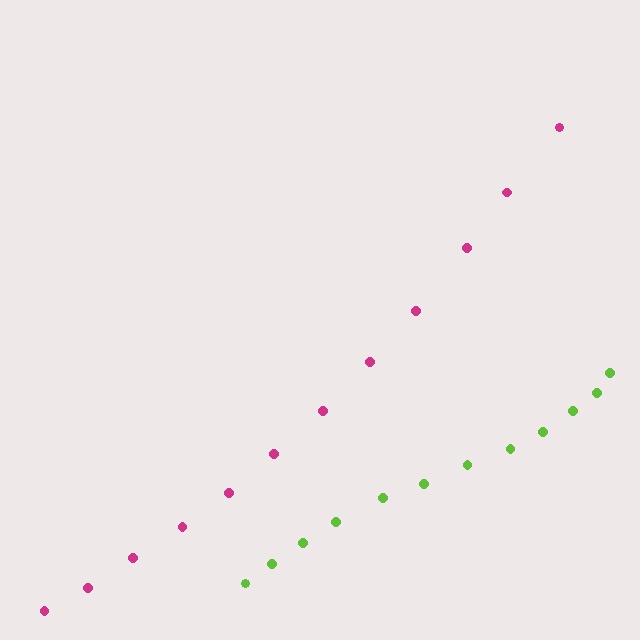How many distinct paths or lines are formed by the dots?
There are 2 distinct paths.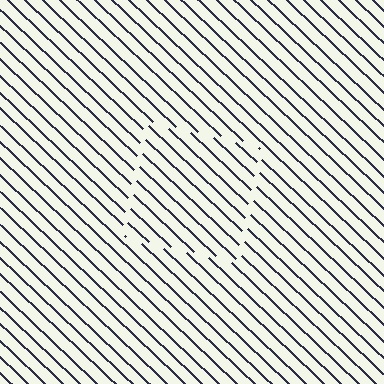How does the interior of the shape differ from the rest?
The interior of the shape contains the same grating, shifted by half a period — the contour is defined by the phase discontinuity where line-ends from the inner and outer gratings abut.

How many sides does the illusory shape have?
4 sides — the line-ends trace a square.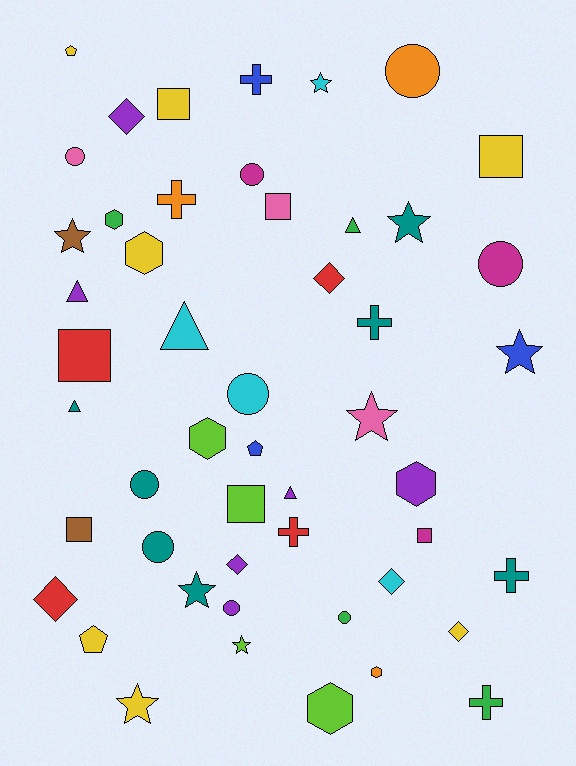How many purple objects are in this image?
There are 6 purple objects.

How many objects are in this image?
There are 50 objects.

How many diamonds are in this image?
There are 6 diamonds.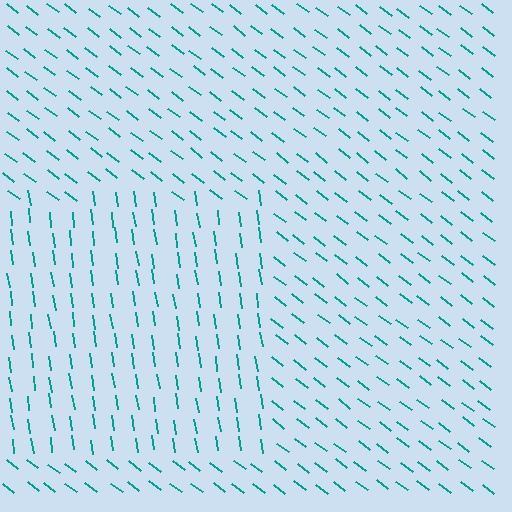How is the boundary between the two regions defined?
The boundary is defined purely by a change in line orientation (approximately 45 degrees difference). All lines are the same color and thickness.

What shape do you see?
I see a rectangle.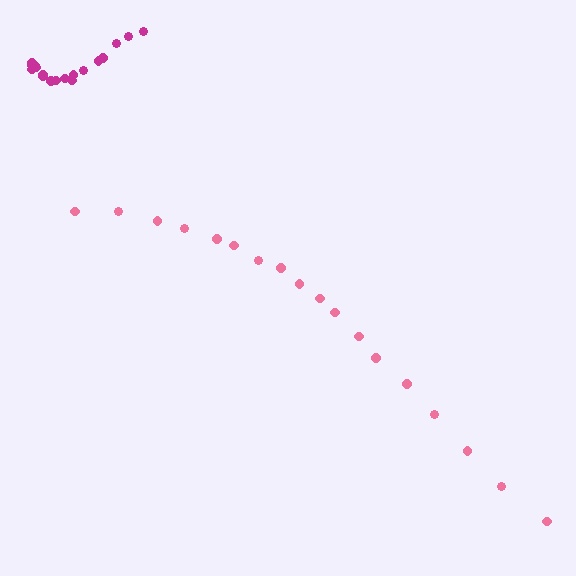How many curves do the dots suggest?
There are 2 distinct paths.